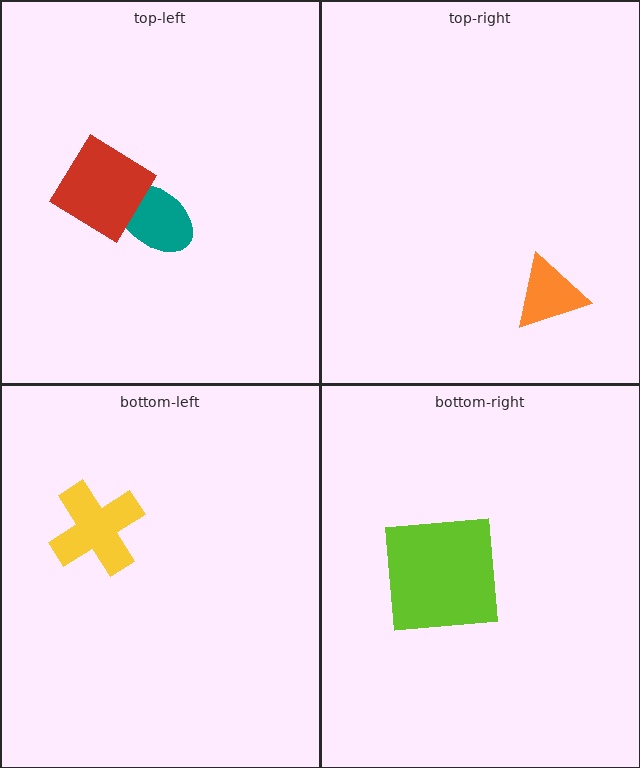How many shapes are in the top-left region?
2.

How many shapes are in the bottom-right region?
1.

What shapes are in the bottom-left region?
The yellow cross.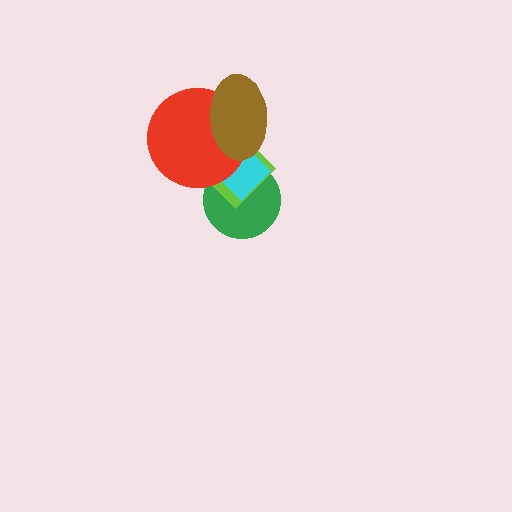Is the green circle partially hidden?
Yes, it is partially covered by another shape.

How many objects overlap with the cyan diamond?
4 objects overlap with the cyan diamond.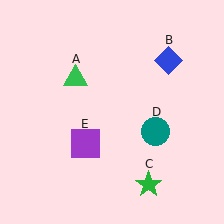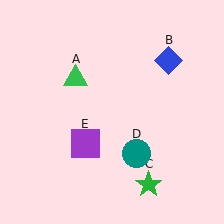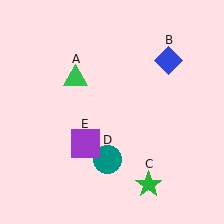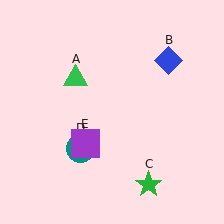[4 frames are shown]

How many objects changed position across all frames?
1 object changed position: teal circle (object D).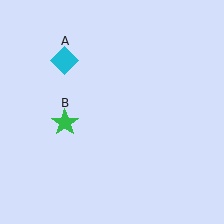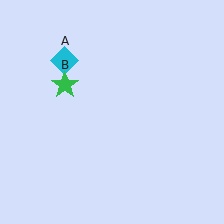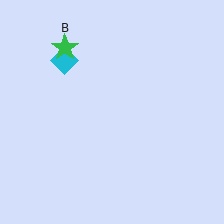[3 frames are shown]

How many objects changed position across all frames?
1 object changed position: green star (object B).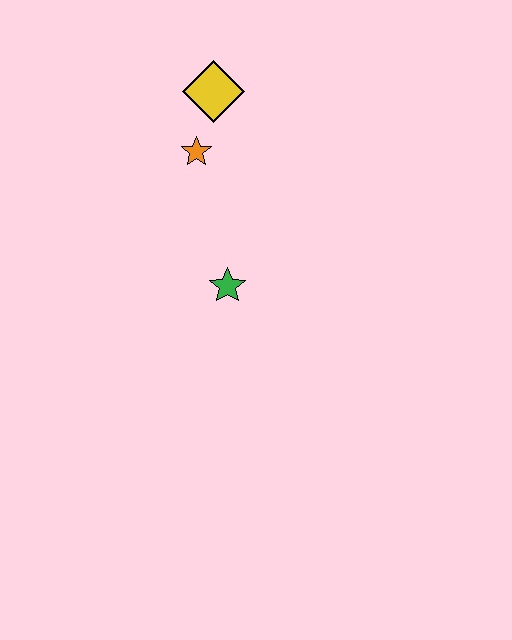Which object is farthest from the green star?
The yellow diamond is farthest from the green star.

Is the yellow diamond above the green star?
Yes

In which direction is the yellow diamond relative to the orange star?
The yellow diamond is above the orange star.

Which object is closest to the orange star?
The yellow diamond is closest to the orange star.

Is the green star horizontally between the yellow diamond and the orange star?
No